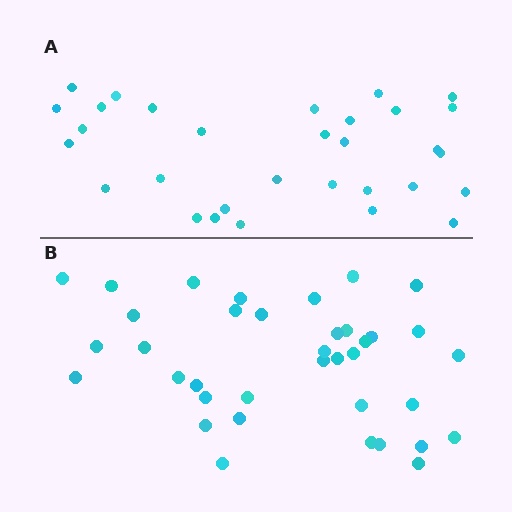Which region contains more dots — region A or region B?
Region B (the bottom region) has more dots.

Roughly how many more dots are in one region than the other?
Region B has about 6 more dots than region A.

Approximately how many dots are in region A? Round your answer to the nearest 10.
About 30 dots. (The exact count is 31, which rounds to 30.)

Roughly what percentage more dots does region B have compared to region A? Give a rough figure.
About 20% more.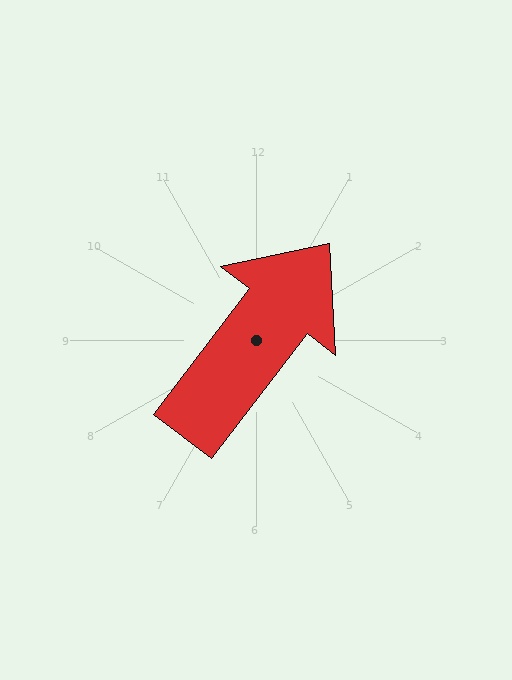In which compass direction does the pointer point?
Northeast.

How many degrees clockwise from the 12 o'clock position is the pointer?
Approximately 37 degrees.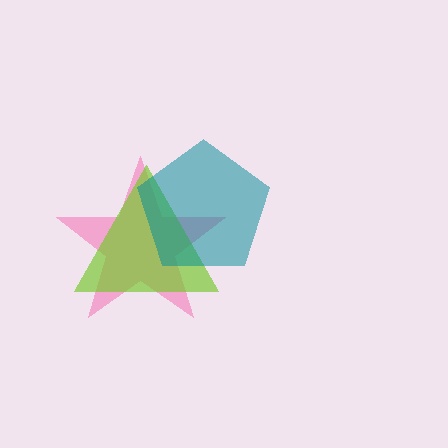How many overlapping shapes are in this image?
There are 3 overlapping shapes in the image.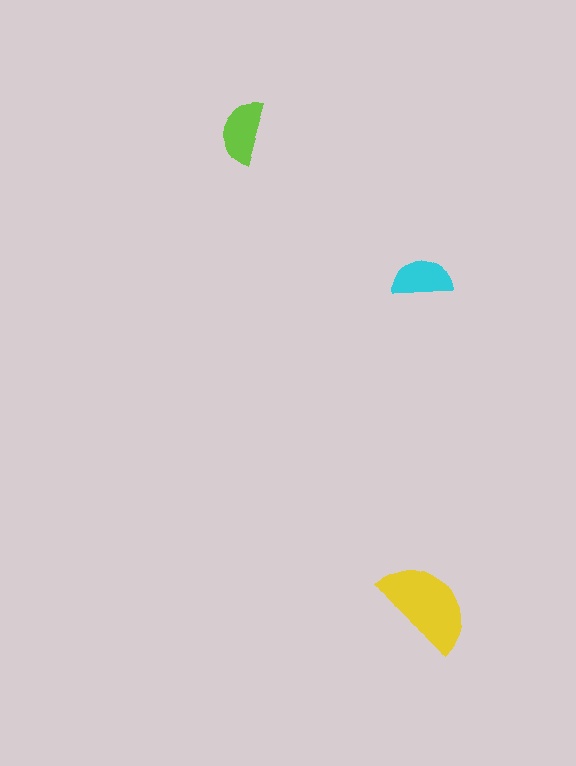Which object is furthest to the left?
The lime semicircle is leftmost.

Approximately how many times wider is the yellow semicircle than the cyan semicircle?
About 1.5 times wider.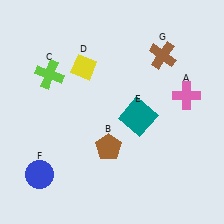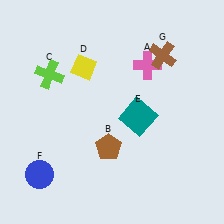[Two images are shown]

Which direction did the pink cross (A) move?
The pink cross (A) moved left.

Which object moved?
The pink cross (A) moved left.